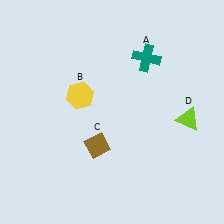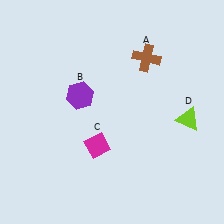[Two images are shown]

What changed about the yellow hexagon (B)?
In Image 1, B is yellow. In Image 2, it changed to purple.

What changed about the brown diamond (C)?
In Image 1, C is brown. In Image 2, it changed to magenta.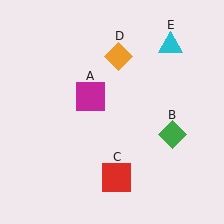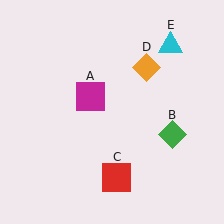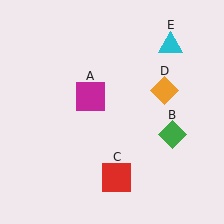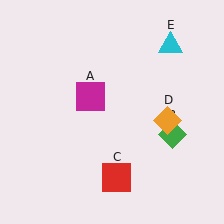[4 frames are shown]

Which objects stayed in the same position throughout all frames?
Magenta square (object A) and green diamond (object B) and red square (object C) and cyan triangle (object E) remained stationary.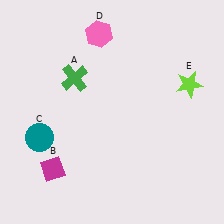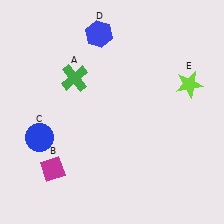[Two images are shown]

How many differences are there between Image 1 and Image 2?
There are 2 differences between the two images.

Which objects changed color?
C changed from teal to blue. D changed from pink to blue.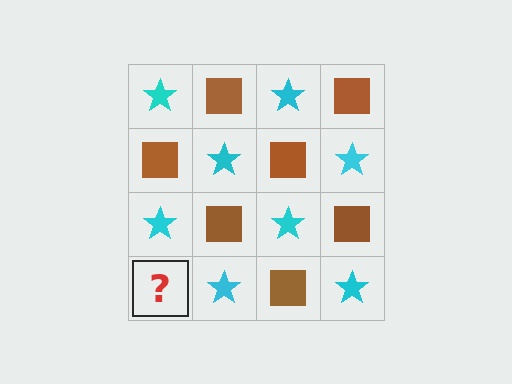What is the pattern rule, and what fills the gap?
The rule is that it alternates cyan star and brown square in a checkerboard pattern. The gap should be filled with a brown square.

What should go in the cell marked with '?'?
The missing cell should contain a brown square.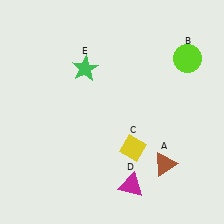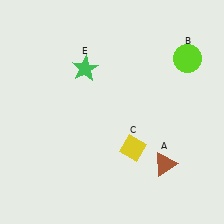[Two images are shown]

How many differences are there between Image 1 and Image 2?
There is 1 difference between the two images.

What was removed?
The magenta triangle (D) was removed in Image 2.